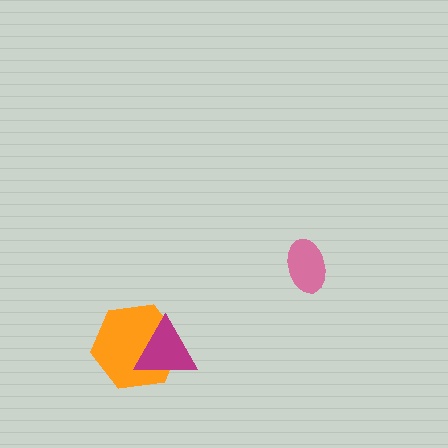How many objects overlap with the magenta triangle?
1 object overlaps with the magenta triangle.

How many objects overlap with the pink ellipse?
0 objects overlap with the pink ellipse.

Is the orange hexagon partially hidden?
Yes, it is partially covered by another shape.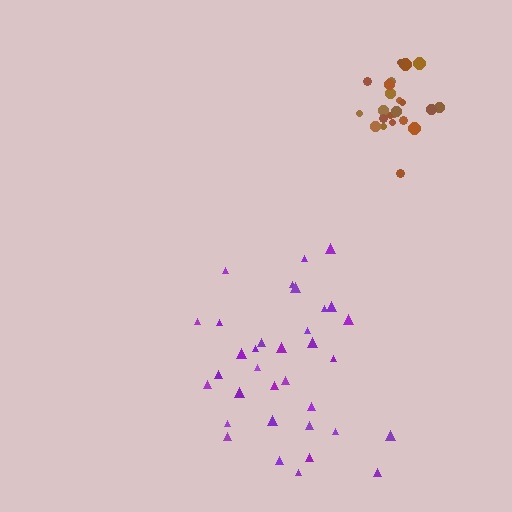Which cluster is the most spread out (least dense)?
Purple.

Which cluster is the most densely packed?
Brown.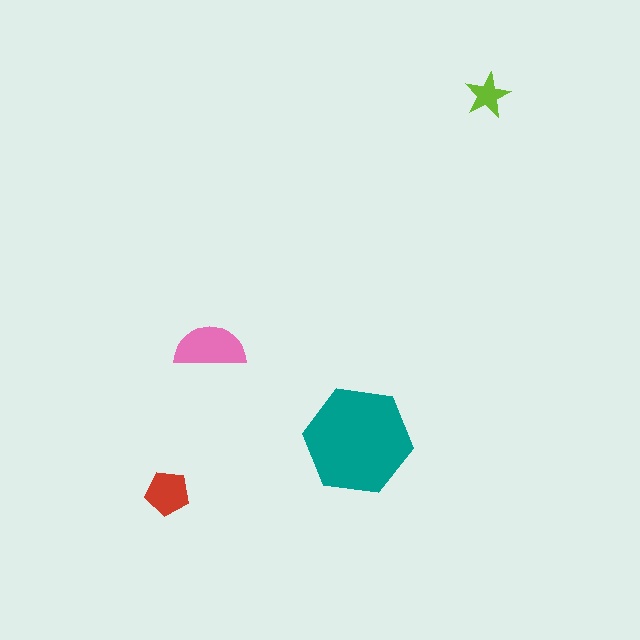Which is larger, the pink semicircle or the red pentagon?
The pink semicircle.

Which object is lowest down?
The red pentagon is bottommost.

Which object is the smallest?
The lime star.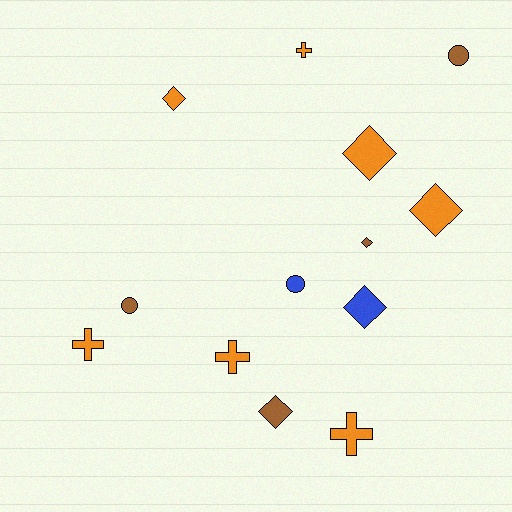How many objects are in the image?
There are 13 objects.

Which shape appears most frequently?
Diamond, with 6 objects.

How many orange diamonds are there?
There are 3 orange diamonds.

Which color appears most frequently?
Orange, with 7 objects.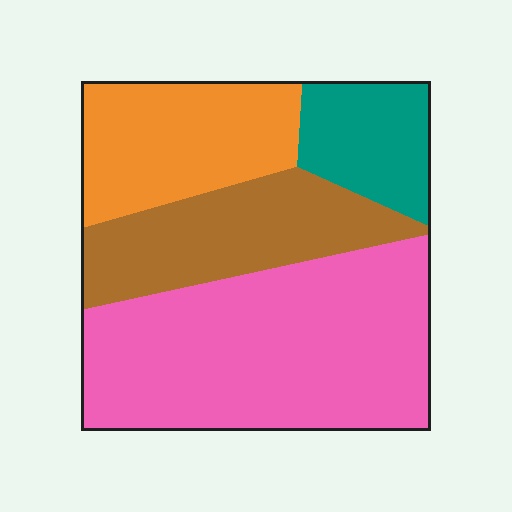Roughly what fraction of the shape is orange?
Orange covers about 20% of the shape.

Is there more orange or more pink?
Pink.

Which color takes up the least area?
Teal, at roughly 10%.